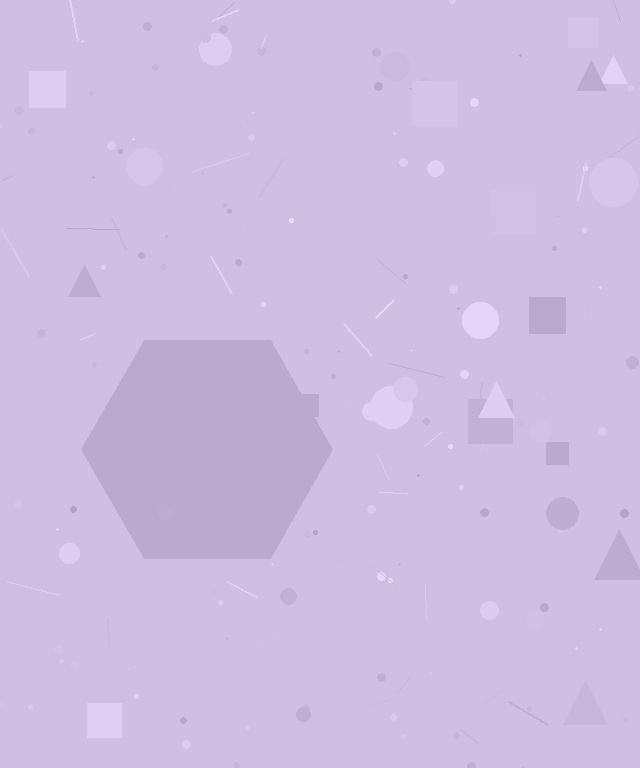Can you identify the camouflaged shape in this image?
The camouflaged shape is a hexagon.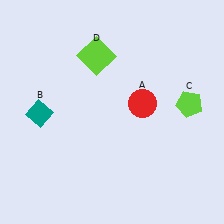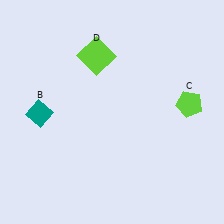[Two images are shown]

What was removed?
The red circle (A) was removed in Image 2.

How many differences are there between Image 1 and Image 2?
There is 1 difference between the two images.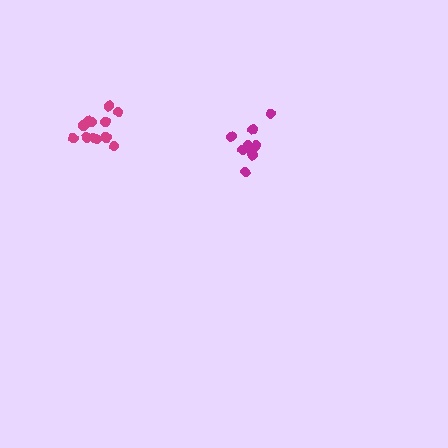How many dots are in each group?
Group 1: 12 dots, Group 2: 10 dots (22 total).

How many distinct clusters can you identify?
There are 2 distinct clusters.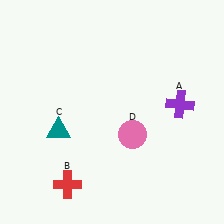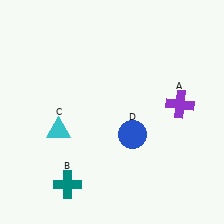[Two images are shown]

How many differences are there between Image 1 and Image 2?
There are 3 differences between the two images.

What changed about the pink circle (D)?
In Image 1, D is pink. In Image 2, it changed to blue.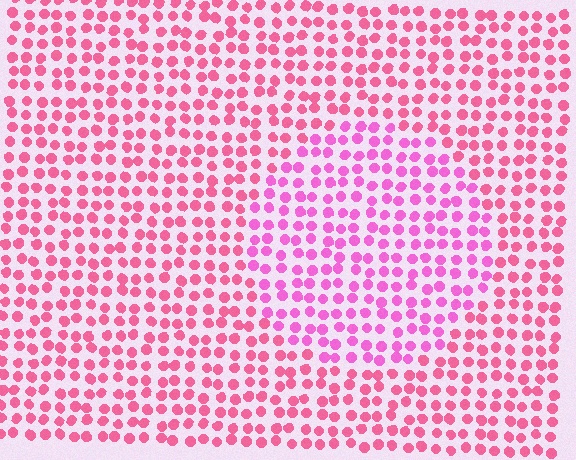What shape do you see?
I see a circle.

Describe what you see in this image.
The image is filled with small pink elements in a uniform arrangement. A circle-shaped region is visible where the elements are tinted to a slightly different hue, forming a subtle color boundary.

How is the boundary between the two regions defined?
The boundary is defined purely by a slight shift in hue (about 25 degrees). Spacing, size, and orientation are identical on both sides.